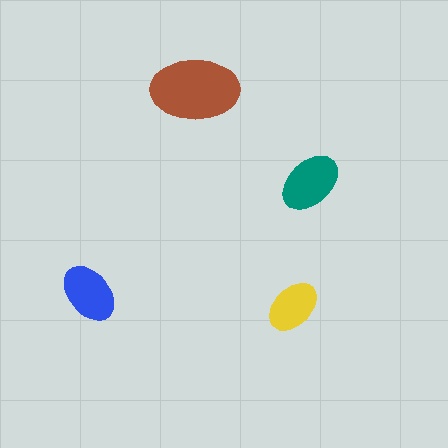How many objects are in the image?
There are 4 objects in the image.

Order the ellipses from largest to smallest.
the brown one, the teal one, the blue one, the yellow one.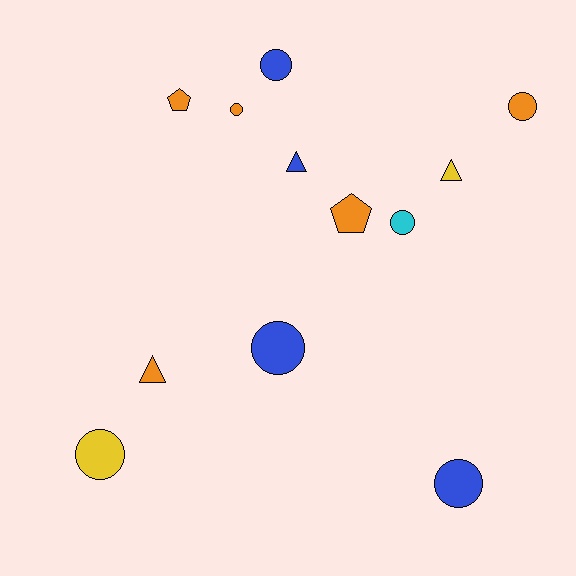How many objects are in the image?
There are 12 objects.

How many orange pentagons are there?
There are 2 orange pentagons.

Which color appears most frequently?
Orange, with 5 objects.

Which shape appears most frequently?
Circle, with 7 objects.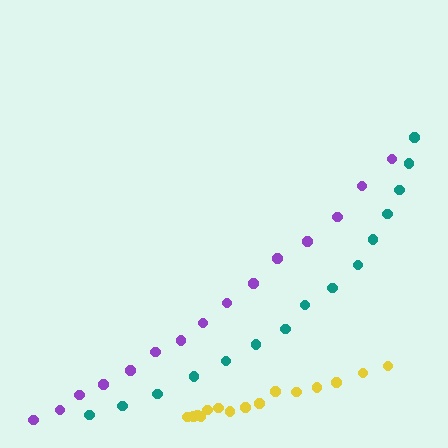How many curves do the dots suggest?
There are 3 distinct paths.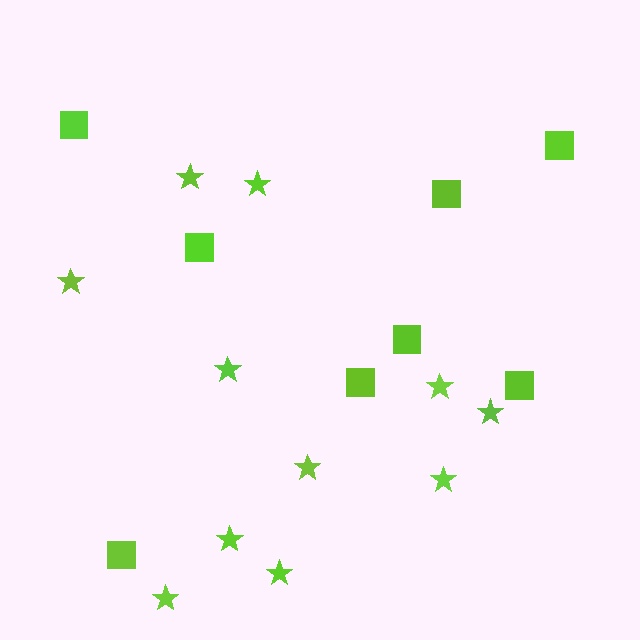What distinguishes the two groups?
There are 2 groups: one group of stars (11) and one group of squares (8).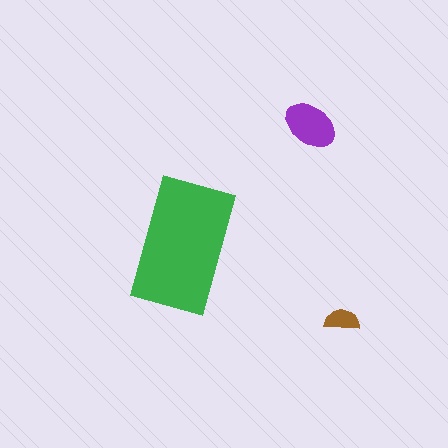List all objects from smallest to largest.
The brown semicircle, the purple ellipse, the green rectangle.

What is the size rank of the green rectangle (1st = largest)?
1st.